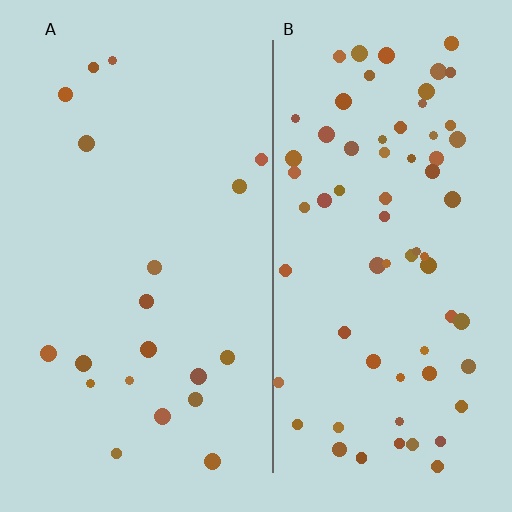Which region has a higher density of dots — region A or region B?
B (the right).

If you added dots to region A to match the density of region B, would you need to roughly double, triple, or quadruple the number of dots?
Approximately quadruple.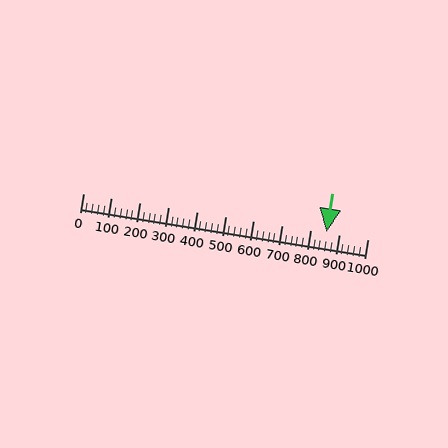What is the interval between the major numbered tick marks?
The major tick marks are spaced 100 units apart.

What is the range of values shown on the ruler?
The ruler shows values from 0 to 1000.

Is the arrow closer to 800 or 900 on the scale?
The arrow is closer to 900.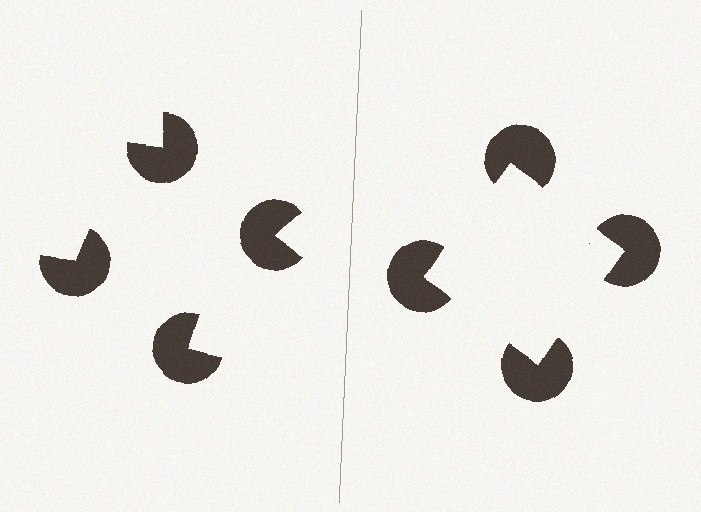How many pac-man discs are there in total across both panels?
8 — 4 on each side.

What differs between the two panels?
The pac-man discs are positioned identically on both sides; only the wedge orientations differ. On the right they align to a square; on the left they are misaligned.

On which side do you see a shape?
An illusory square appears on the right side. On the left side the wedge cuts are rotated, so no coherent shape forms.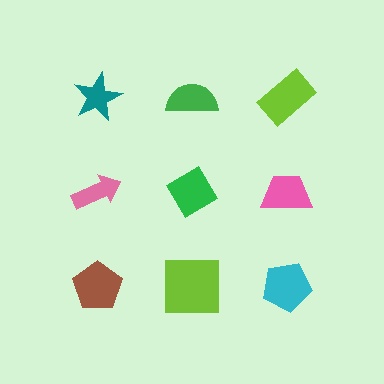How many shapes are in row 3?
3 shapes.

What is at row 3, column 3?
A cyan pentagon.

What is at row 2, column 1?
A pink arrow.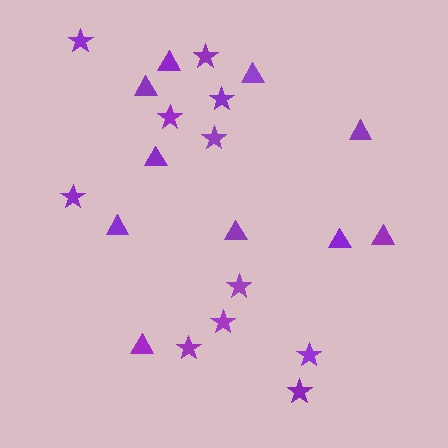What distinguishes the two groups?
There are 2 groups: one group of stars (11) and one group of triangles (10).